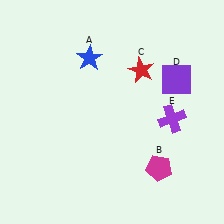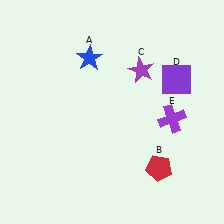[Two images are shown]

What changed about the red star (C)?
In Image 1, C is red. In Image 2, it changed to purple.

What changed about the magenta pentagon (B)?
In Image 1, B is magenta. In Image 2, it changed to red.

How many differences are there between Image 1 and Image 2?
There are 2 differences between the two images.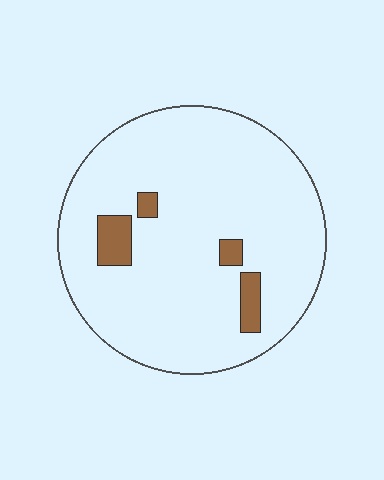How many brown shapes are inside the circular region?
4.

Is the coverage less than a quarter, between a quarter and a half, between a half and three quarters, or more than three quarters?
Less than a quarter.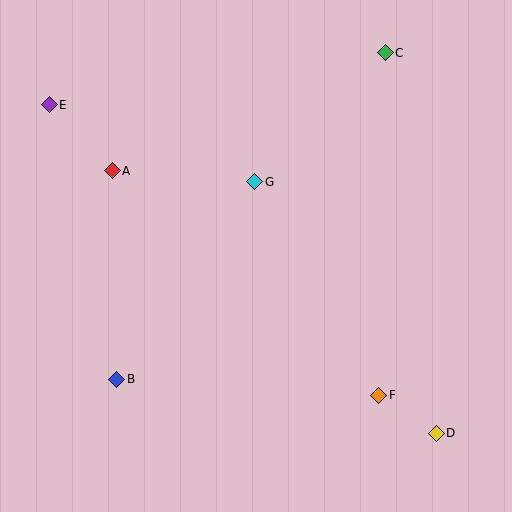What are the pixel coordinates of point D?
Point D is at (436, 433).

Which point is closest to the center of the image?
Point G at (255, 182) is closest to the center.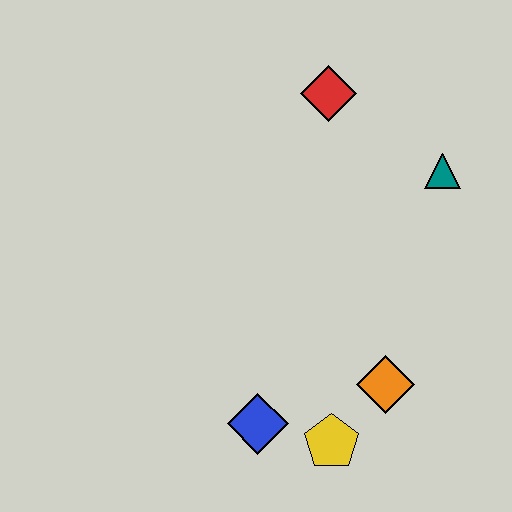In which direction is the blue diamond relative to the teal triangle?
The blue diamond is below the teal triangle.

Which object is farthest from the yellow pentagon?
The red diamond is farthest from the yellow pentagon.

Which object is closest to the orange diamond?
The yellow pentagon is closest to the orange diamond.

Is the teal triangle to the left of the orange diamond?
No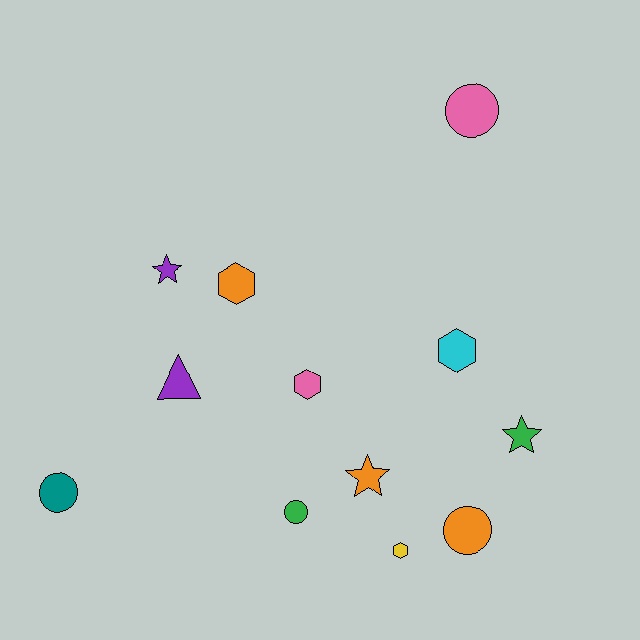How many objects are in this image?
There are 12 objects.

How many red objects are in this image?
There are no red objects.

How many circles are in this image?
There are 4 circles.